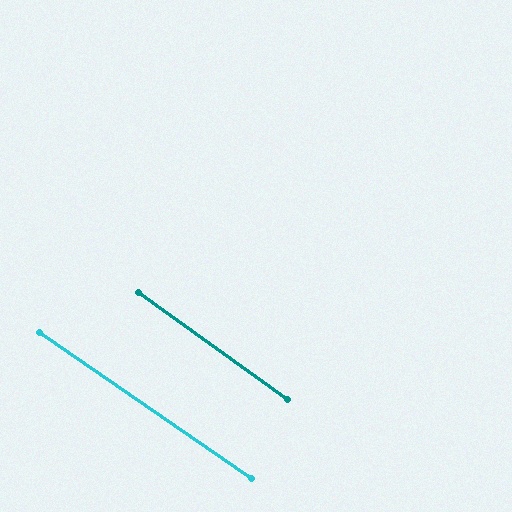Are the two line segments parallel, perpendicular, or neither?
Parallel — their directions differ by only 1.0°.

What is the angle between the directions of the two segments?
Approximately 1 degree.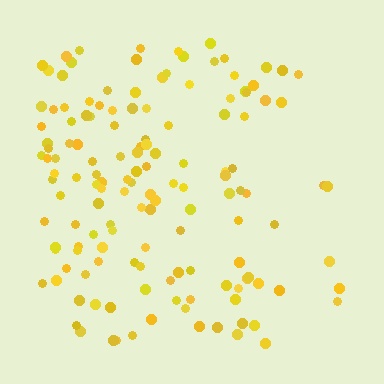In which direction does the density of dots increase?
From right to left, with the left side densest.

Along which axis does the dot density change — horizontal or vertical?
Horizontal.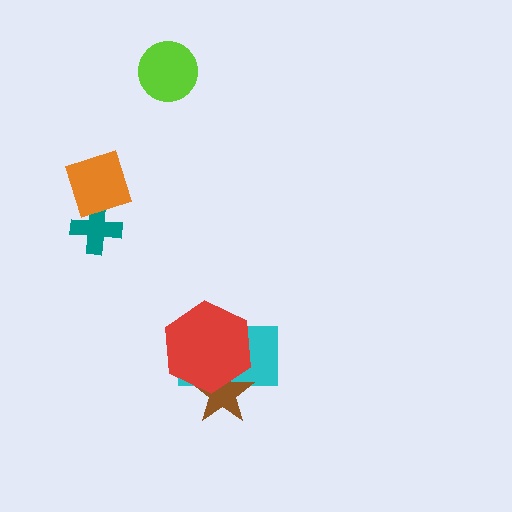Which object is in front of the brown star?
The red hexagon is in front of the brown star.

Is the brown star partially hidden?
Yes, it is partially covered by another shape.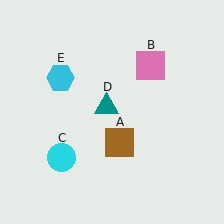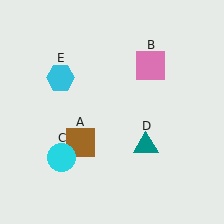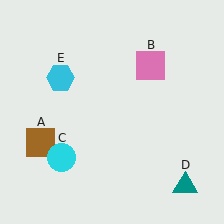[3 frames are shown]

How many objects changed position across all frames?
2 objects changed position: brown square (object A), teal triangle (object D).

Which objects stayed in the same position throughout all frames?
Pink square (object B) and cyan circle (object C) and cyan hexagon (object E) remained stationary.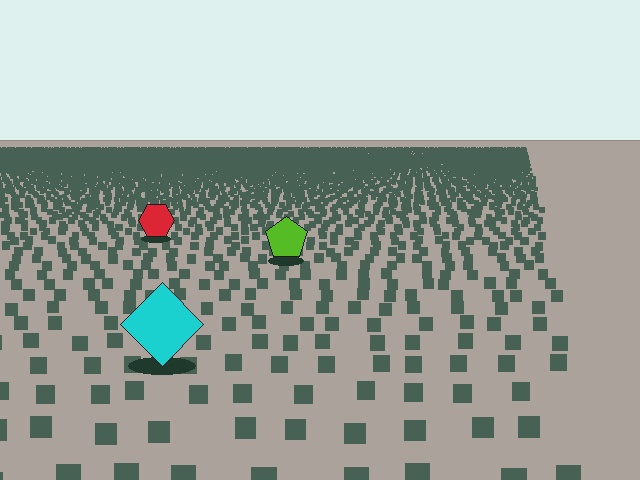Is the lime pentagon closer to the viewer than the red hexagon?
Yes. The lime pentagon is closer — you can tell from the texture gradient: the ground texture is coarser near it.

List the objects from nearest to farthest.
From nearest to farthest: the cyan diamond, the lime pentagon, the red hexagon.